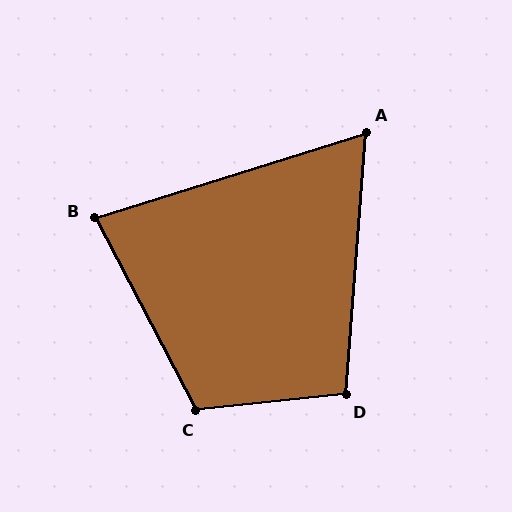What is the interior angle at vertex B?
Approximately 80 degrees (acute).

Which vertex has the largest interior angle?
C, at approximately 112 degrees.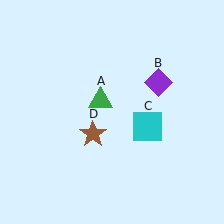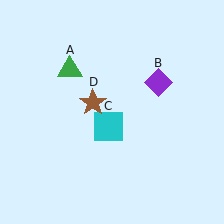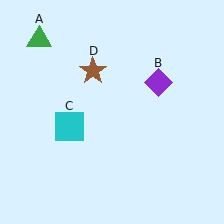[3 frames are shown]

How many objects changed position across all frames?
3 objects changed position: green triangle (object A), cyan square (object C), brown star (object D).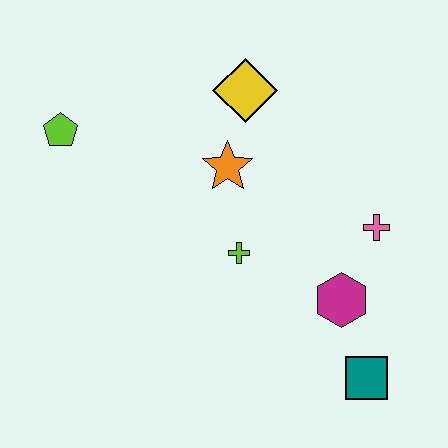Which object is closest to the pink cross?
The magenta hexagon is closest to the pink cross.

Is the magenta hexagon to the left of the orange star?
No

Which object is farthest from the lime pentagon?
The teal square is farthest from the lime pentagon.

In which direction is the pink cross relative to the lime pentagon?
The pink cross is to the right of the lime pentagon.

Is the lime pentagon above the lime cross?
Yes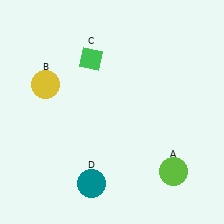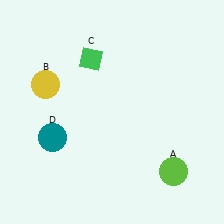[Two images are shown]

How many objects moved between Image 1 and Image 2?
1 object moved between the two images.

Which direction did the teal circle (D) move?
The teal circle (D) moved up.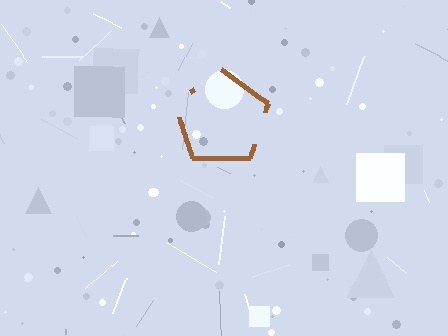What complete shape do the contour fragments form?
The contour fragments form a pentagon.